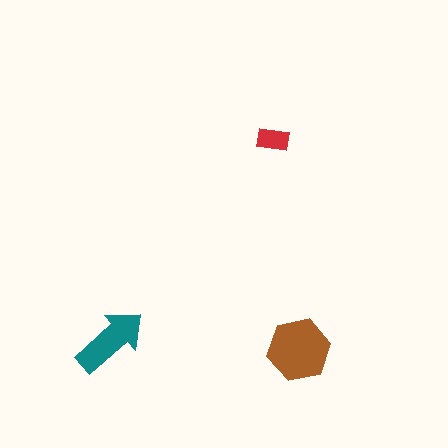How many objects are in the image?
There are 3 objects in the image.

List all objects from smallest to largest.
The red rectangle, the teal arrow, the brown hexagon.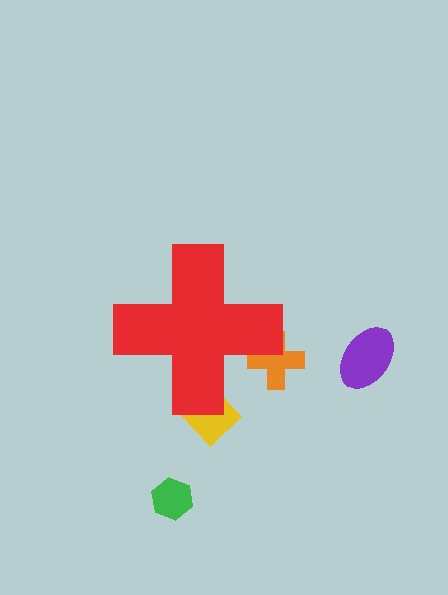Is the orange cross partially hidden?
Yes, the orange cross is partially hidden behind the red cross.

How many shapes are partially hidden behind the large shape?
2 shapes are partially hidden.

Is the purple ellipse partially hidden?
No, the purple ellipse is fully visible.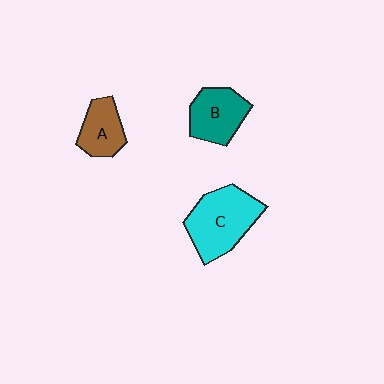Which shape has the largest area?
Shape C (cyan).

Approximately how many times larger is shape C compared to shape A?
Approximately 1.8 times.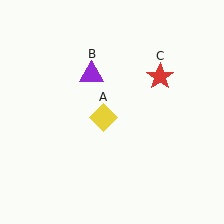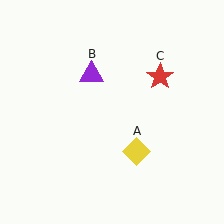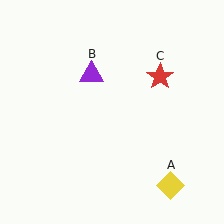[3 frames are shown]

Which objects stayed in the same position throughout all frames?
Purple triangle (object B) and red star (object C) remained stationary.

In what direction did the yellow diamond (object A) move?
The yellow diamond (object A) moved down and to the right.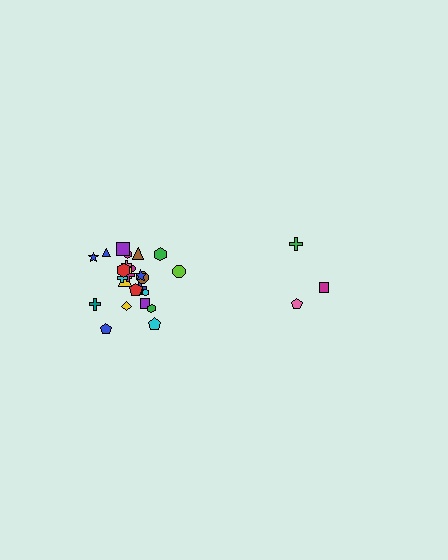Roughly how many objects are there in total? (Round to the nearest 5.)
Roughly 30 objects in total.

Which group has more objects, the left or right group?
The left group.